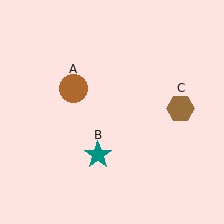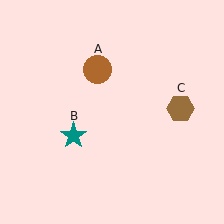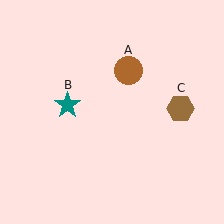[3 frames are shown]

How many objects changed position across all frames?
2 objects changed position: brown circle (object A), teal star (object B).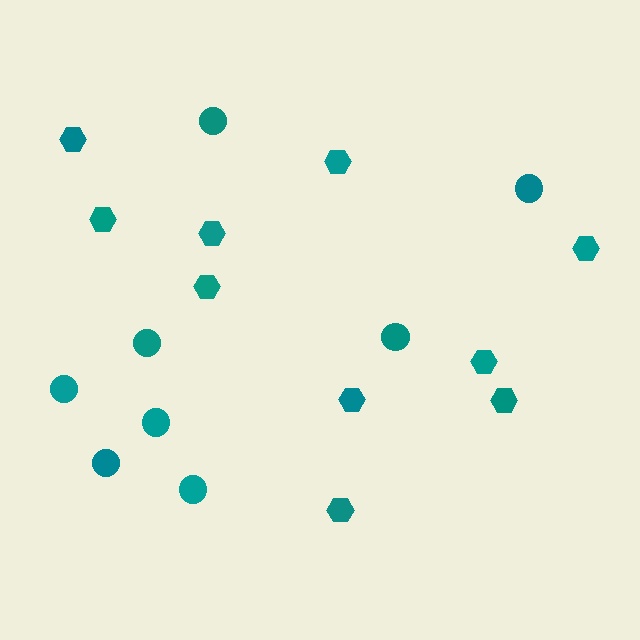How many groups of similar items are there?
There are 2 groups: one group of circles (8) and one group of hexagons (10).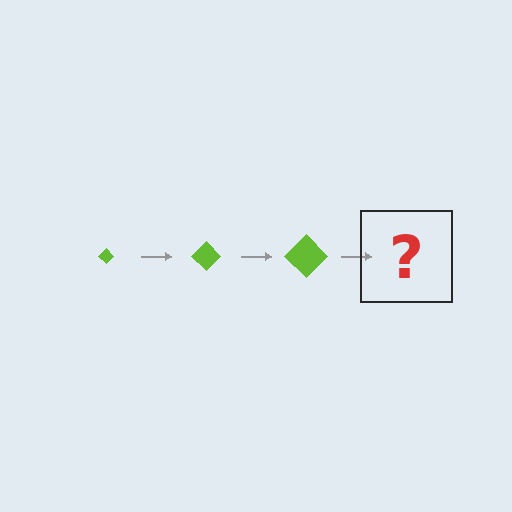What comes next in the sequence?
The next element should be a lime diamond, larger than the previous one.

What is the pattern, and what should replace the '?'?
The pattern is that the diamond gets progressively larger each step. The '?' should be a lime diamond, larger than the previous one.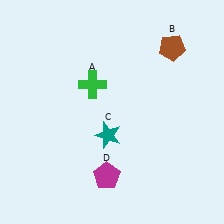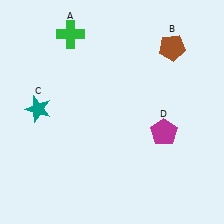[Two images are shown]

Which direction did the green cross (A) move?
The green cross (A) moved up.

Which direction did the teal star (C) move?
The teal star (C) moved left.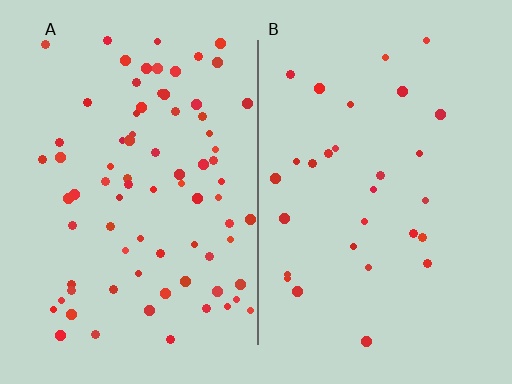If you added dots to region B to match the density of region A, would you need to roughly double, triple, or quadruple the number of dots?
Approximately triple.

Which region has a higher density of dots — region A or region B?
A (the left).